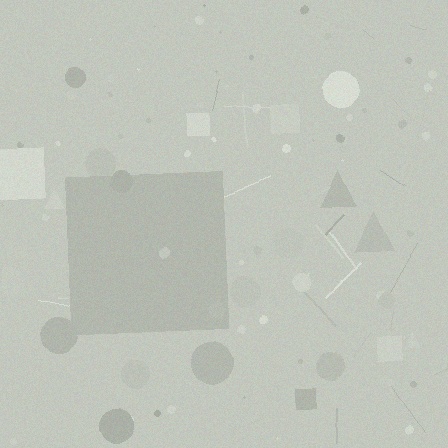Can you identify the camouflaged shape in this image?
The camouflaged shape is a square.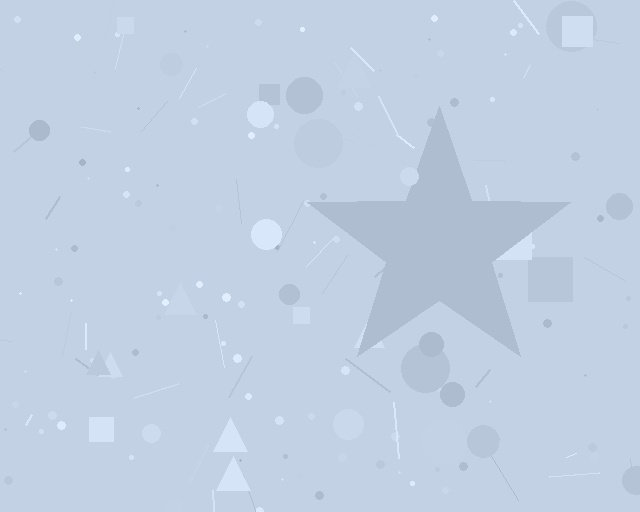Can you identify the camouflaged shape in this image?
The camouflaged shape is a star.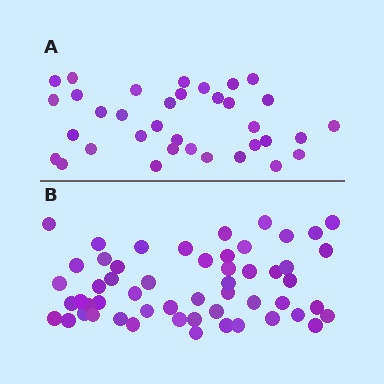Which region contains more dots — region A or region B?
Region B (the bottom region) has more dots.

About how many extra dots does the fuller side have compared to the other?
Region B has approximately 20 more dots than region A.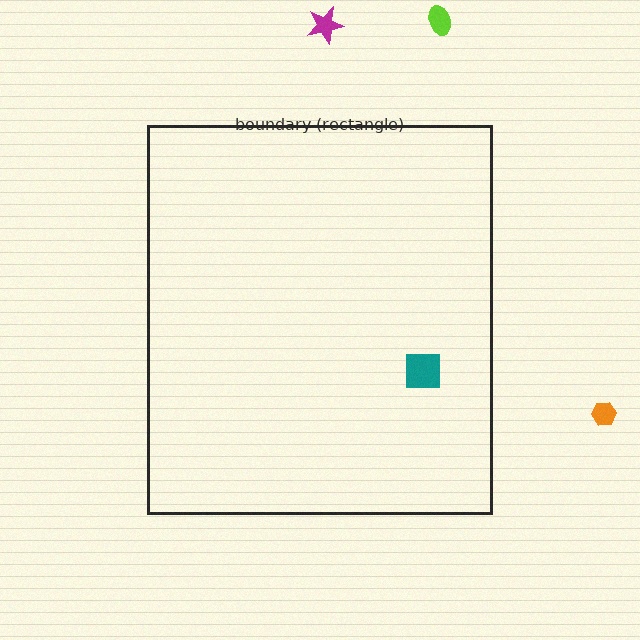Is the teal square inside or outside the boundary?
Inside.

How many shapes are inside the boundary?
1 inside, 3 outside.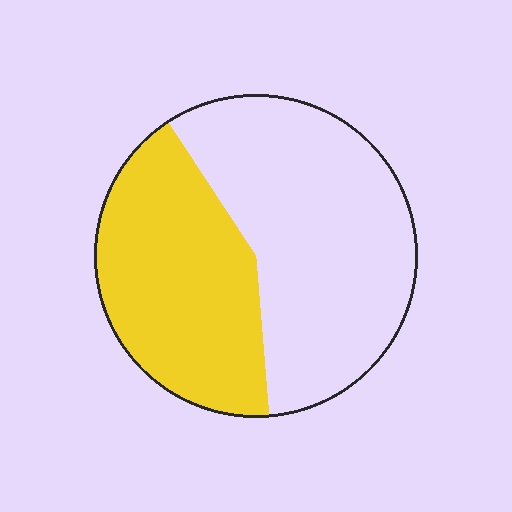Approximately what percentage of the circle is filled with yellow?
Approximately 40%.